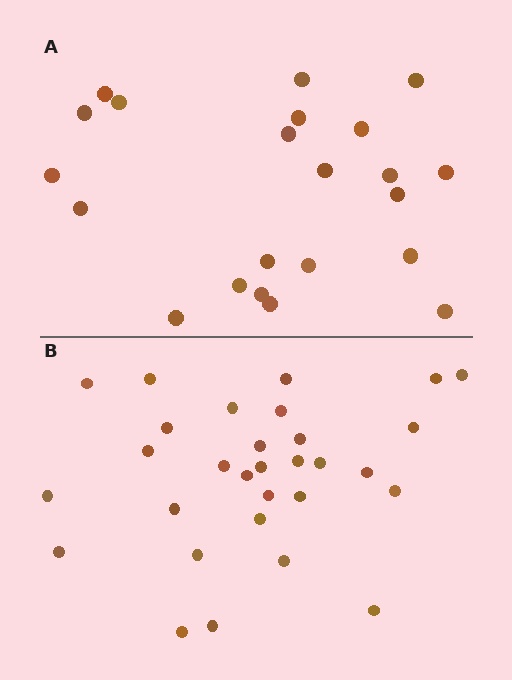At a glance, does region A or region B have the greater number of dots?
Region B (the bottom region) has more dots.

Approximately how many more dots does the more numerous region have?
Region B has roughly 8 or so more dots than region A.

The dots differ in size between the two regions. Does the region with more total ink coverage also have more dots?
No. Region A has more total ink coverage because its dots are larger, but region B actually contains more individual dots. Total area can be misleading — the number of items is what matters here.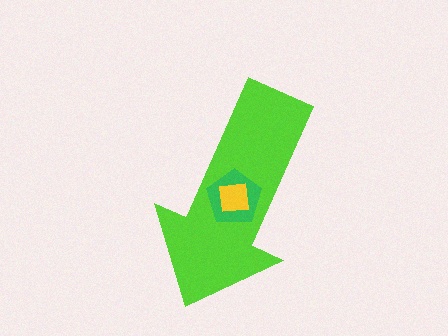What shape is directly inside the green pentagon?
The yellow square.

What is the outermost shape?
The lime arrow.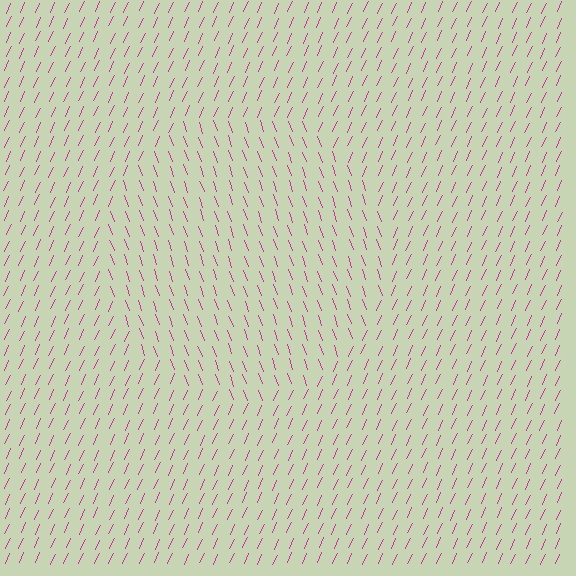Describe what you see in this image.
The image is filled with small magenta line segments. A circle region in the image has lines oriented differently from the surrounding lines, creating a visible texture boundary.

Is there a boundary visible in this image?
Yes, there is a texture boundary formed by a change in line orientation.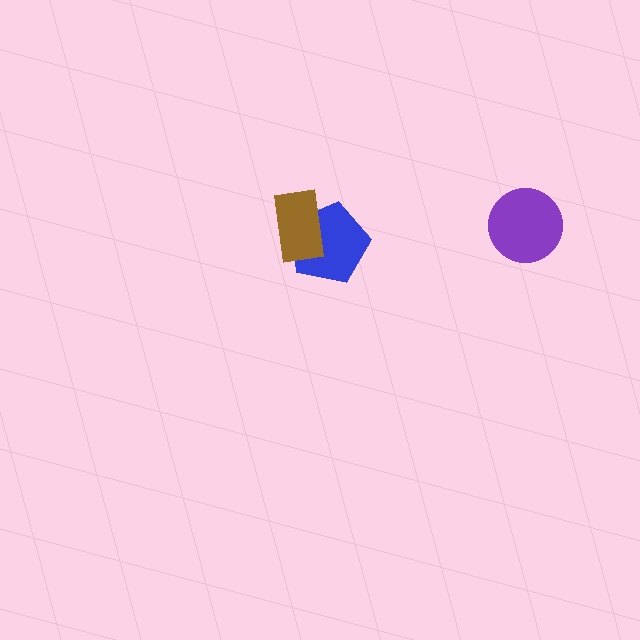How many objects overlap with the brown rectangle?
1 object overlaps with the brown rectangle.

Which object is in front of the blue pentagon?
The brown rectangle is in front of the blue pentagon.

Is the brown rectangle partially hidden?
No, no other shape covers it.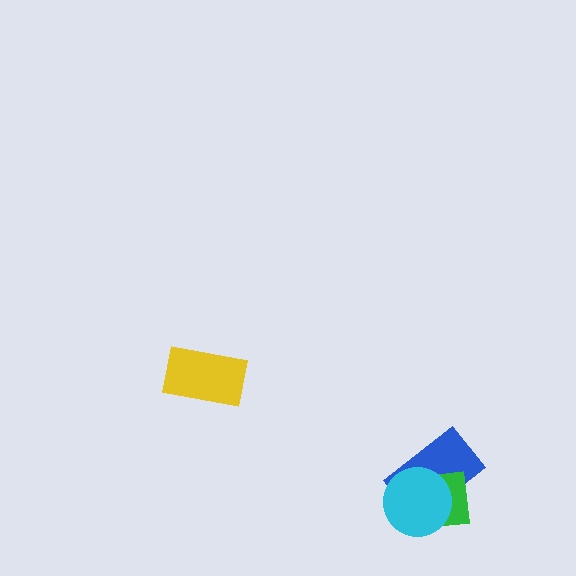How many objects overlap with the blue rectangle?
2 objects overlap with the blue rectangle.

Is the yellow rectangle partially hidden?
No, no other shape covers it.